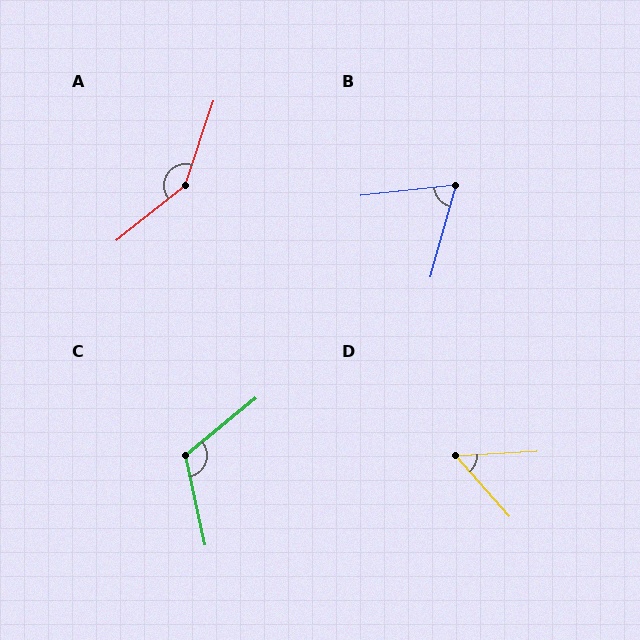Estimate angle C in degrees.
Approximately 117 degrees.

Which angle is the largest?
A, at approximately 147 degrees.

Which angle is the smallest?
D, at approximately 52 degrees.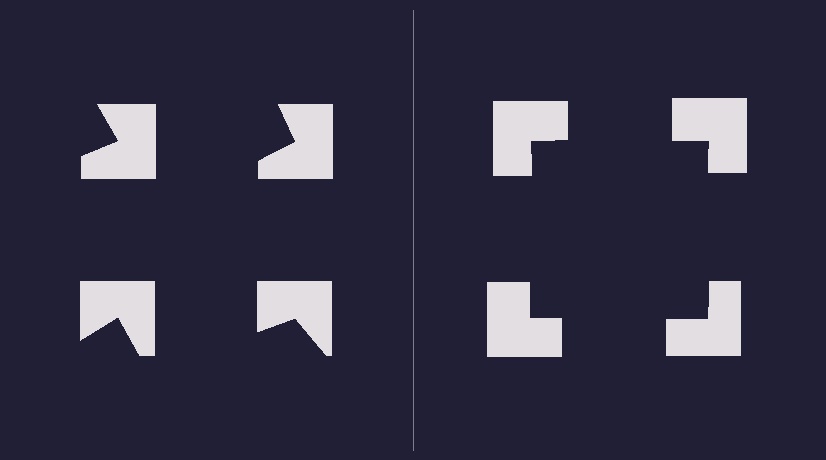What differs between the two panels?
The notched squares are positioned identically on both sides; only the wedge orientations differ. On the right they align to a square; on the left they are misaligned.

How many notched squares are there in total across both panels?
8 — 4 on each side.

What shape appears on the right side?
An illusory square.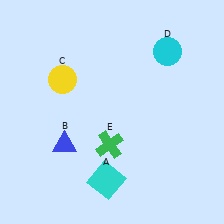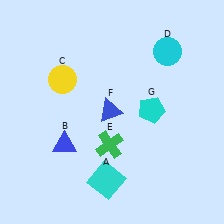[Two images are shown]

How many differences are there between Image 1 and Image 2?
There are 2 differences between the two images.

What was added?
A blue triangle (F), a cyan pentagon (G) were added in Image 2.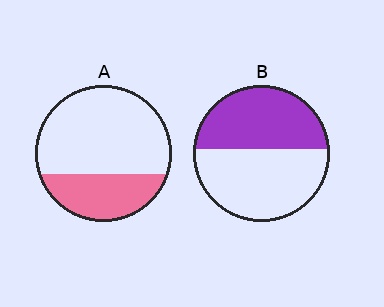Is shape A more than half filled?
No.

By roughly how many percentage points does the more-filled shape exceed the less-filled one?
By roughly 15 percentage points (B over A).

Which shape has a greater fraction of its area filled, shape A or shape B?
Shape B.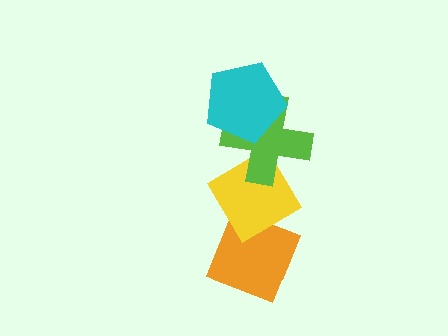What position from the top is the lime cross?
The lime cross is 2nd from the top.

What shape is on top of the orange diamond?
The yellow diamond is on top of the orange diamond.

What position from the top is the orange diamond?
The orange diamond is 4th from the top.